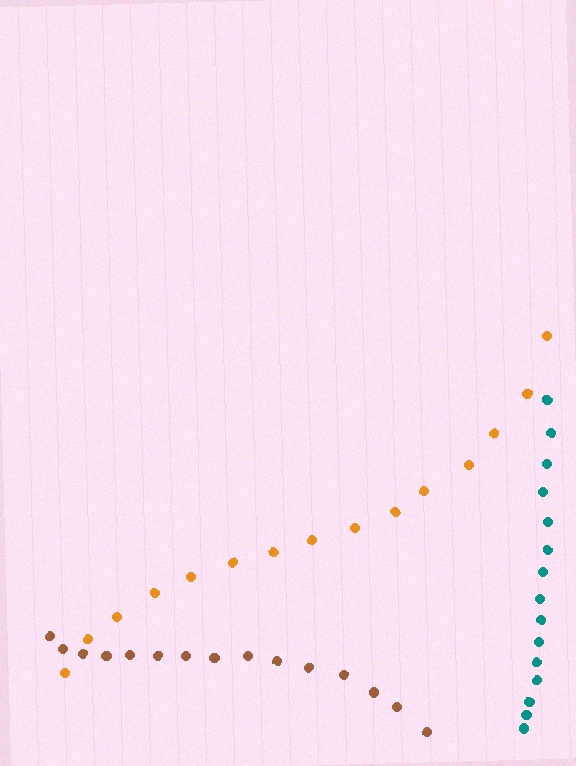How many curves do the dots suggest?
There are 3 distinct paths.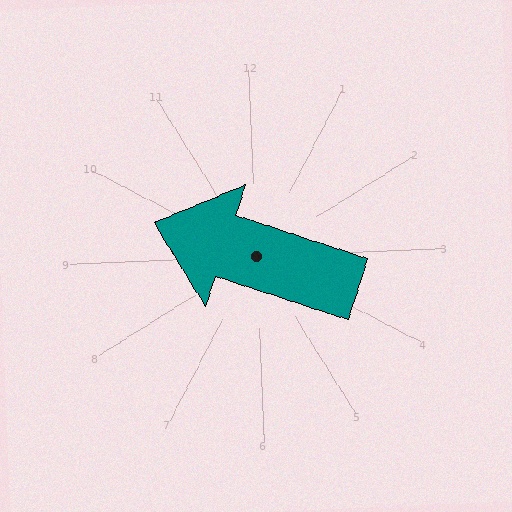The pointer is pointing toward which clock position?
Roughly 10 o'clock.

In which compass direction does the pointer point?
West.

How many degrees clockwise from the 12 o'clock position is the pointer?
Approximately 290 degrees.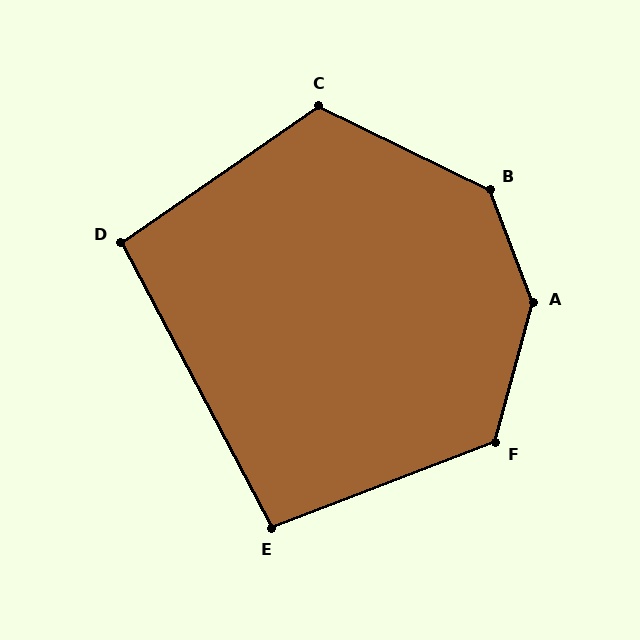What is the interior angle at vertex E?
Approximately 97 degrees (obtuse).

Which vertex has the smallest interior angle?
D, at approximately 97 degrees.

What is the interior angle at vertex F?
Approximately 126 degrees (obtuse).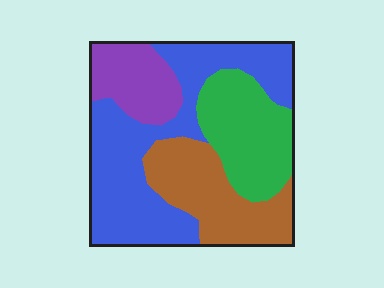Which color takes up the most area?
Blue, at roughly 40%.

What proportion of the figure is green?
Green covers 22% of the figure.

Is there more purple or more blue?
Blue.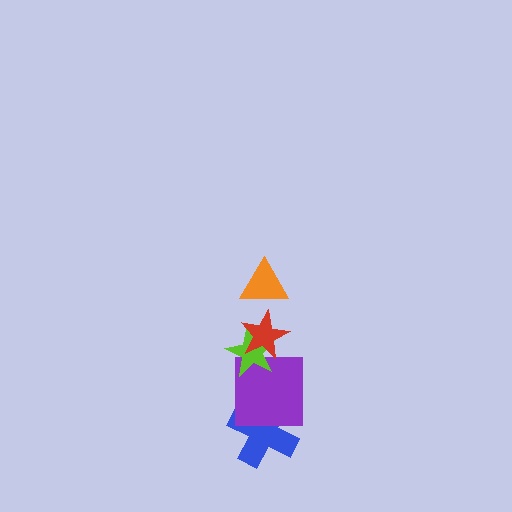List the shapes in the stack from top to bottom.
From top to bottom: the orange triangle, the red star, the lime star, the purple square, the blue cross.